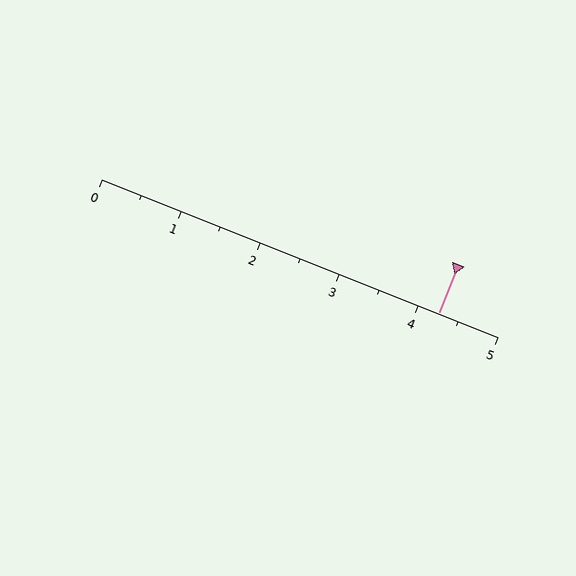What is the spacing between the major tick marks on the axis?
The major ticks are spaced 1 apart.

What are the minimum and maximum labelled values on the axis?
The axis runs from 0 to 5.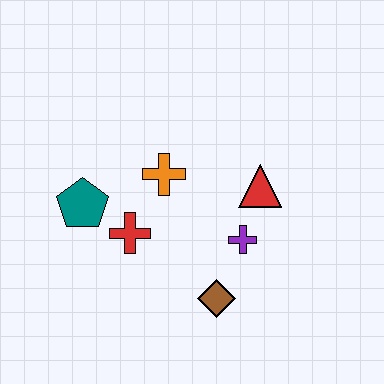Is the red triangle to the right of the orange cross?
Yes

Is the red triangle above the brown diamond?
Yes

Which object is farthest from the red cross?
The red triangle is farthest from the red cross.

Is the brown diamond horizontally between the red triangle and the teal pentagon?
Yes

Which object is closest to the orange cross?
The red cross is closest to the orange cross.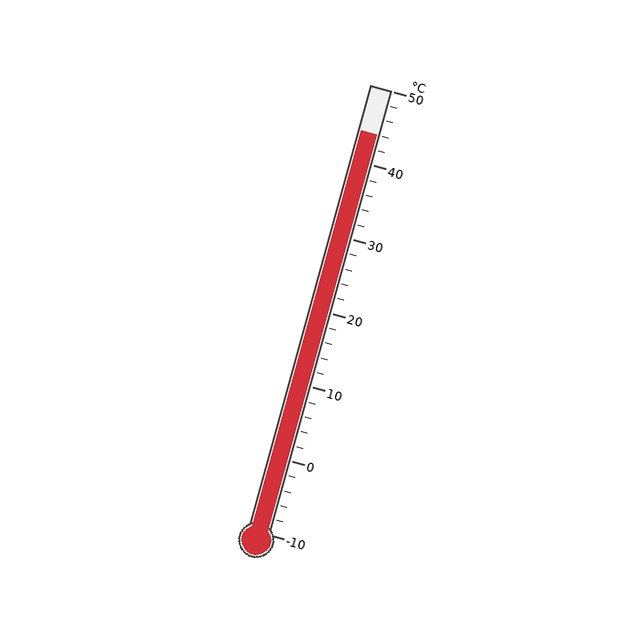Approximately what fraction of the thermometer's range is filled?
The thermometer is filled to approximately 90% of its range.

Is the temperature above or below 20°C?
The temperature is above 20°C.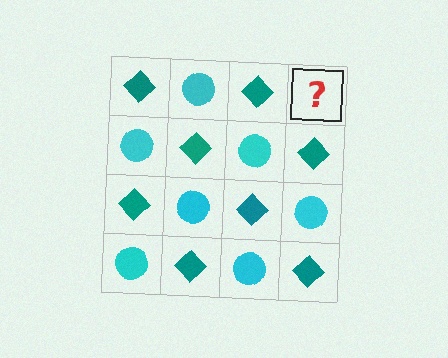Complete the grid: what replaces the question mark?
The question mark should be replaced with a cyan circle.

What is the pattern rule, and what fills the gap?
The rule is that it alternates teal diamond and cyan circle in a checkerboard pattern. The gap should be filled with a cyan circle.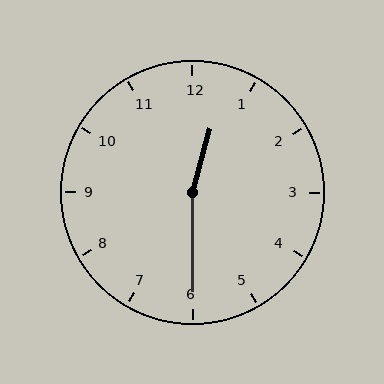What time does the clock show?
12:30.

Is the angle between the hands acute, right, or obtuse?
It is obtuse.